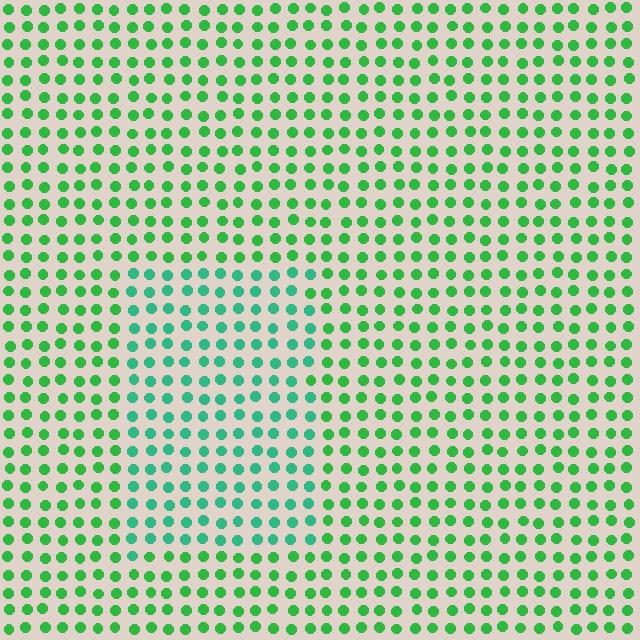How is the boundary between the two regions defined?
The boundary is defined purely by a slight shift in hue (about 30 degrees). Spacing, size, and orientation are identical on both sides.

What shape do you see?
I see a rectangle.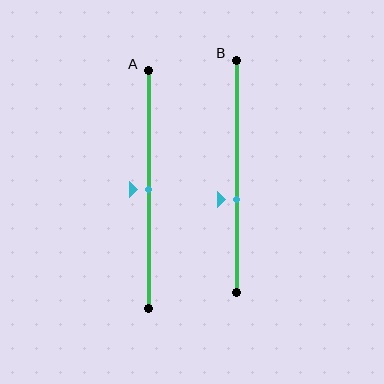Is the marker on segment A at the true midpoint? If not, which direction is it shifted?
Yes, the marker on segment A is at the true midpoint.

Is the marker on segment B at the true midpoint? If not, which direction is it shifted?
No, the marker on segment B is shifted downward by about 10% of the segment length.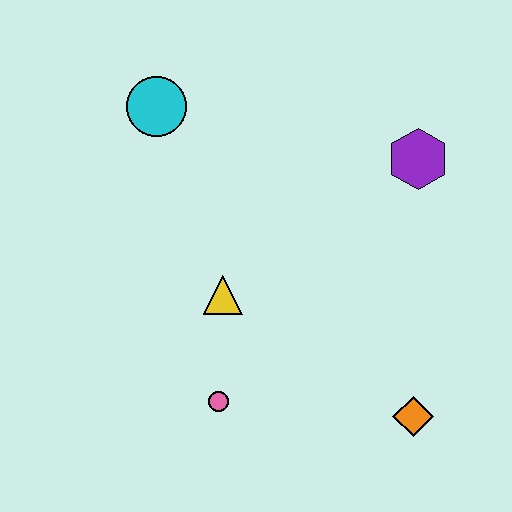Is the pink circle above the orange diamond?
Yes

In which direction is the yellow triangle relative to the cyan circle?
The yellow triangle is below the cyan circle.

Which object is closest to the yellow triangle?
The pink circle is closest to the yellow triangle.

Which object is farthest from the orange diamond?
The cyan circle is farthest from the orange diamond.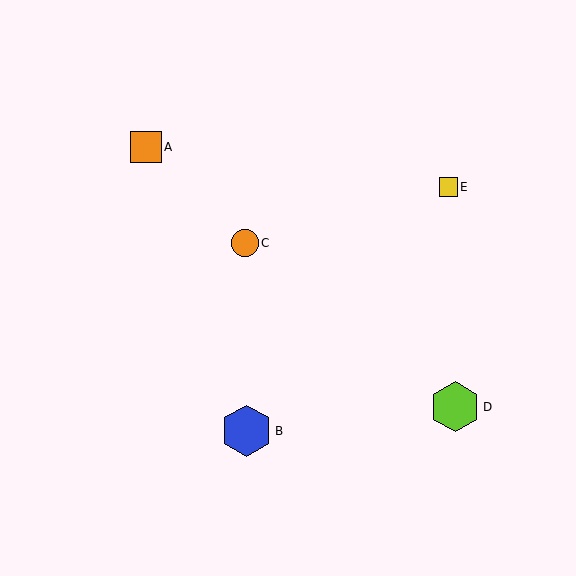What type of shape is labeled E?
Shape E is a yellow square.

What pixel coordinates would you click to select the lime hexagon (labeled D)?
Click at (455, 407) to select the lime hexagon D.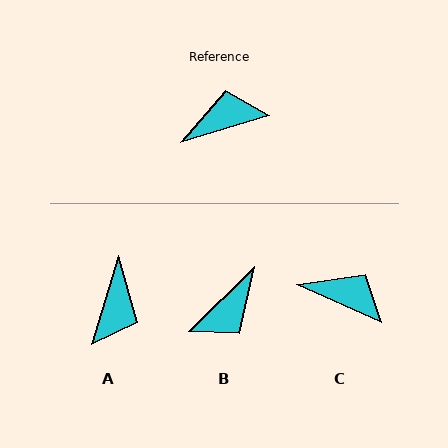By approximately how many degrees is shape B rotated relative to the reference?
Approximately 152 degrees clockwise.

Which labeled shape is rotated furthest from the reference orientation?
B, about 152 degrees away.